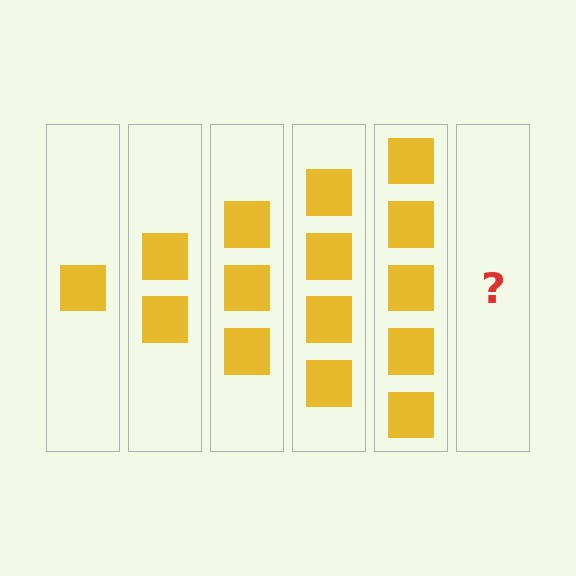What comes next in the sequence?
The next element should be 6 squares.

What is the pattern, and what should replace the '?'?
The pattern is that each step adds one more square. The '?' should be 6 squares.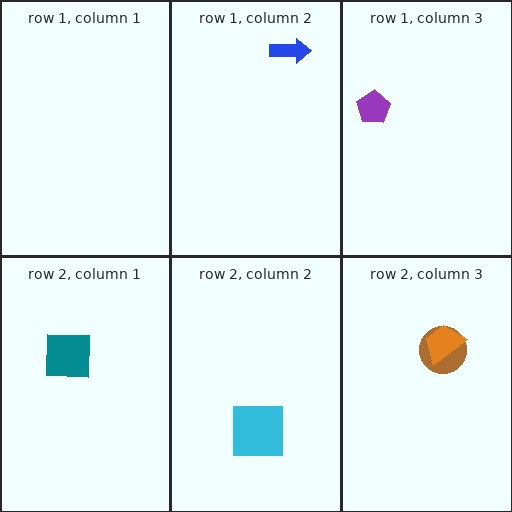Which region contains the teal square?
The row 2, column 1 region.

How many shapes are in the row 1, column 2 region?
1.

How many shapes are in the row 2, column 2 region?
1.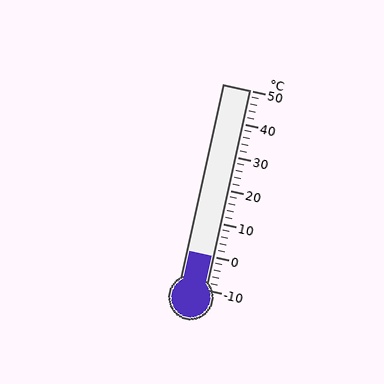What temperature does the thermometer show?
The thermometer shows approximately 0°C.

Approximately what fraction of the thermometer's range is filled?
The thermometer is filled to approximately 15% of its range.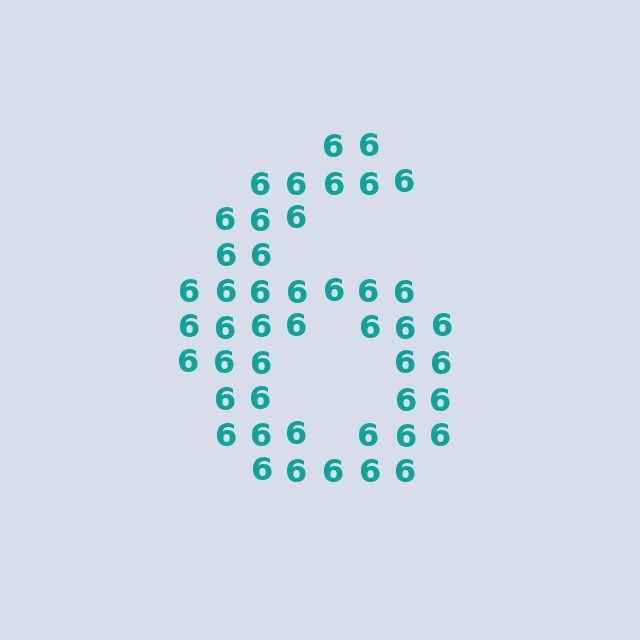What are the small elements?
The small elements are digit 6's.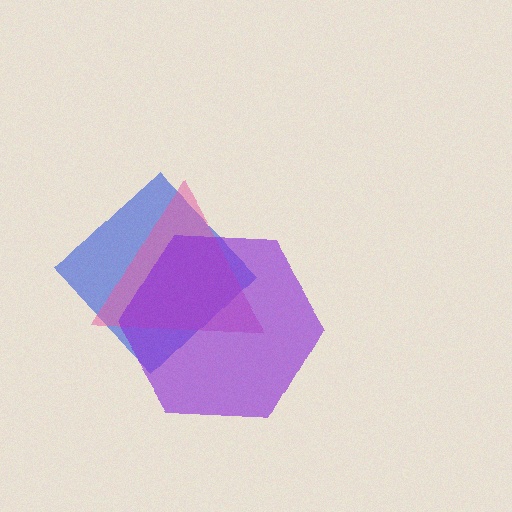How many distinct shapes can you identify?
There are 3 distinct shapes: a blue diamond, a pink triangle, a purple hexagon.